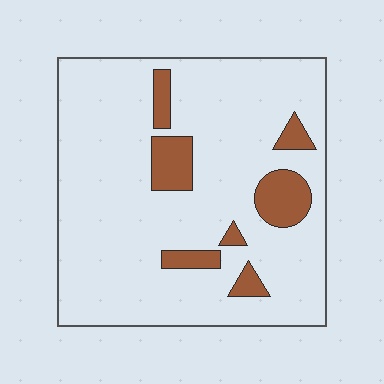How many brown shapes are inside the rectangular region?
7.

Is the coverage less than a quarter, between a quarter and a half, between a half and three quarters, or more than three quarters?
Less than a quarter.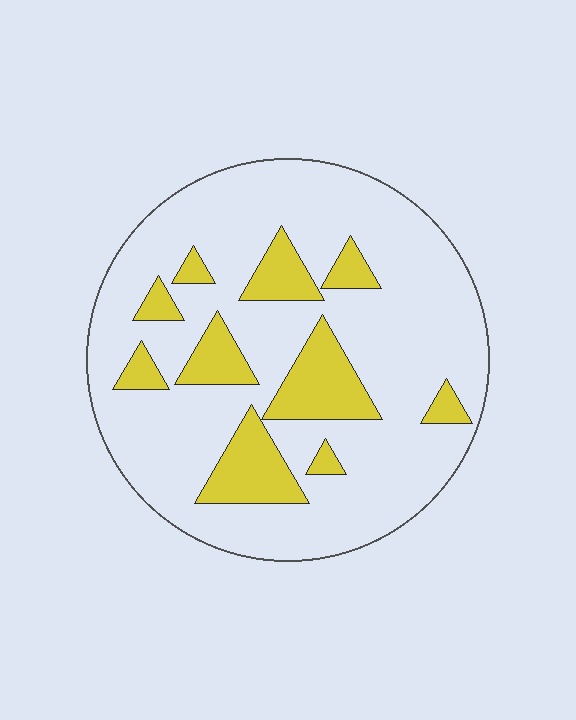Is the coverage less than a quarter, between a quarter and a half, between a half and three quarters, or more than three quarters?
Less than a quarter.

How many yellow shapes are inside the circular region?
10.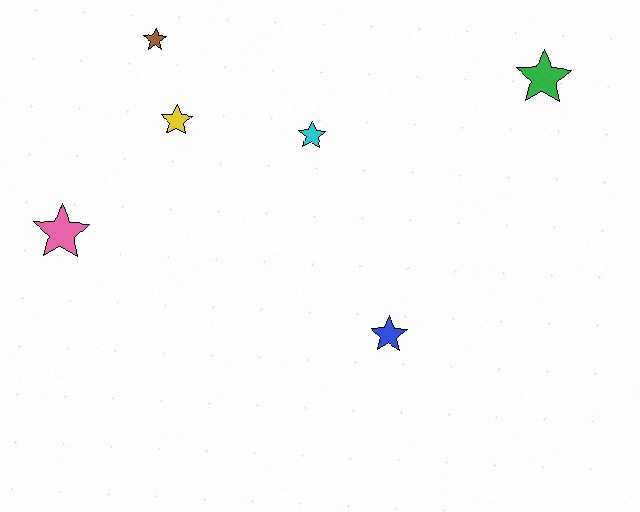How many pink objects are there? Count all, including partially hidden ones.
There is 1 pink object.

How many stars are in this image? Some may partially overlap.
There are 6 stars.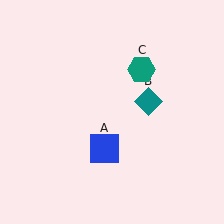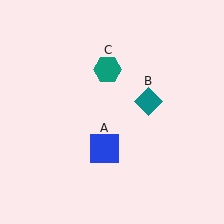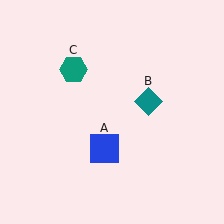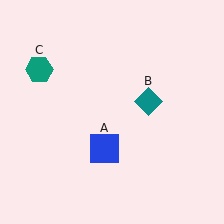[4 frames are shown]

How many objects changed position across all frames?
1 object changed position: teal hexagon (object C).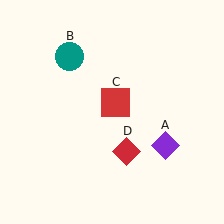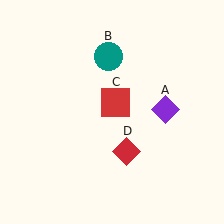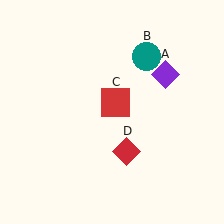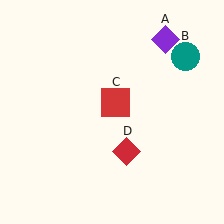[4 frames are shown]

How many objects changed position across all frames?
2 objects changed position: purple diamond (object A), teal circle (object B).